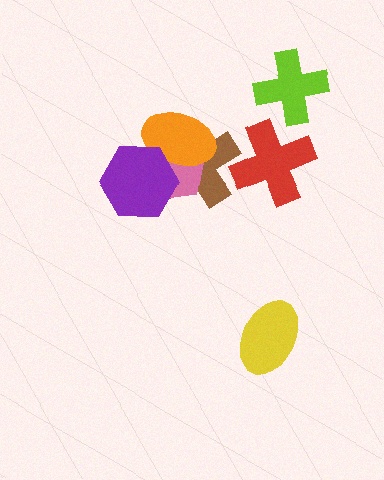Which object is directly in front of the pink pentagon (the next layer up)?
The orange ellipse is directly in front of the pink pentagon.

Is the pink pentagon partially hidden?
Yes, it is partially covered by another shape.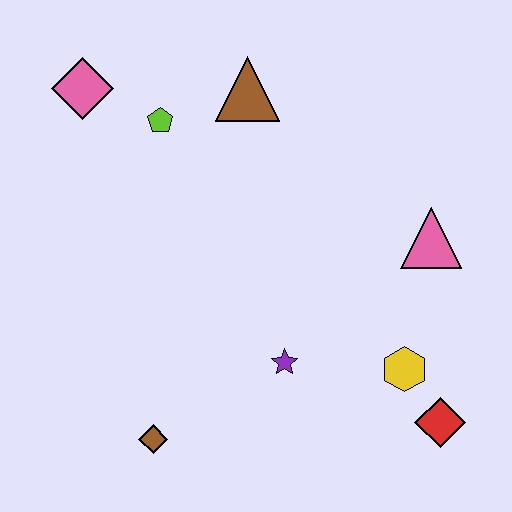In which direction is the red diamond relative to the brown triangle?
The red diamond is below the brown triangle.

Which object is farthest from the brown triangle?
The red diamond is farthest from the brown triangle.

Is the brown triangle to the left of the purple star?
Yes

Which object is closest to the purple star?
The yellow hexagon is closest to the purple star.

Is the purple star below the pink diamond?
Yes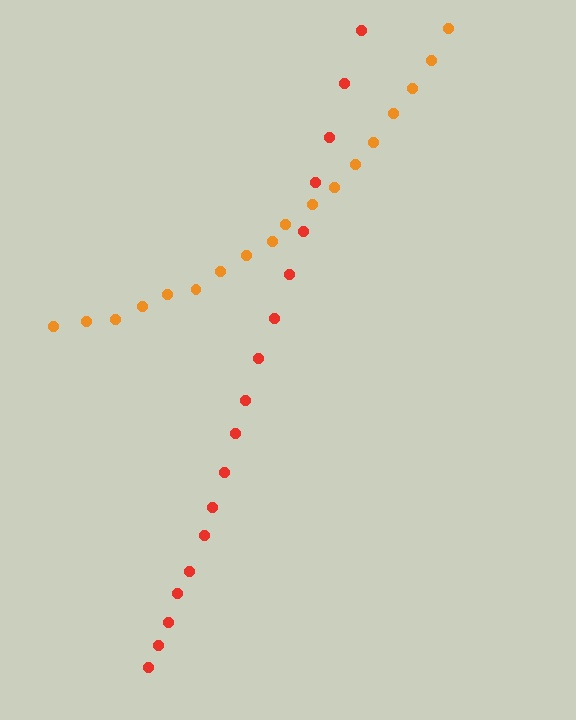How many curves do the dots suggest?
There are 2 distinct paths.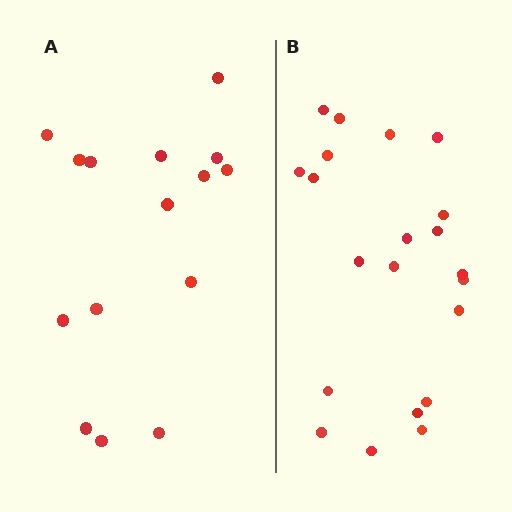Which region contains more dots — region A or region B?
Region B (the right region) has more dots.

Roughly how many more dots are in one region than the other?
Region B has about 6 more dots than region A.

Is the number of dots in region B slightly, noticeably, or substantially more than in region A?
Region B has noticeably more, but not dramatically so. The ratio is roughly 1.4 to 1.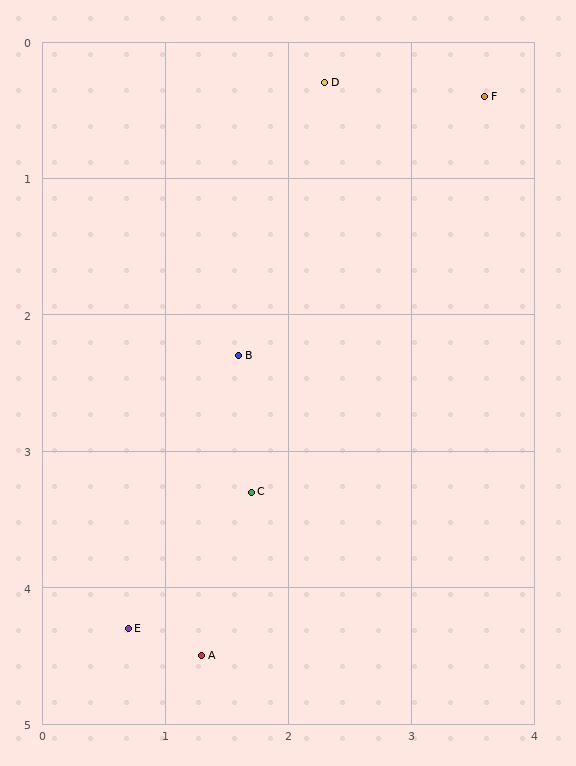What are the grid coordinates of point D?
Point D is at approximately (2.3, 0.3).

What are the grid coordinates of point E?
Point E is at approximately (0.7, 4.3).